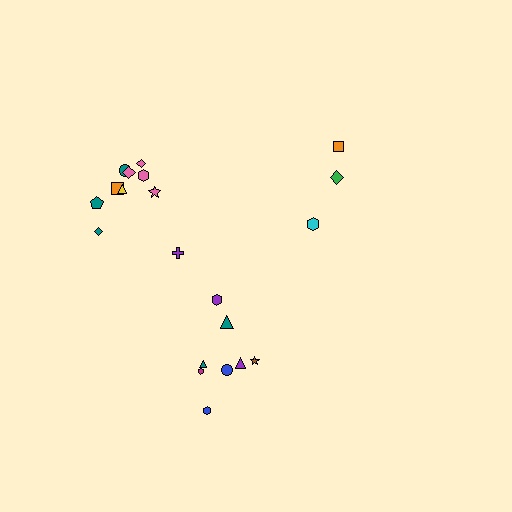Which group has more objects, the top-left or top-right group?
The top-left group.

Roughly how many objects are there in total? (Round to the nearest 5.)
Roughly 20 objects in total.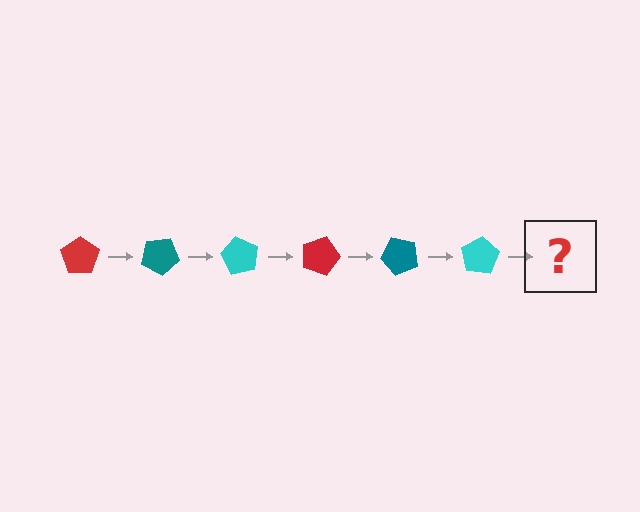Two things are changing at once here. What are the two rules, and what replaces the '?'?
The two rules are that it rotates 30 degrees each step and the color cycles through red, teal, and cyan. The '?' should be a red pentagon, rotated 180 degrees from the start.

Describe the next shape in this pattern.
It should be a red pentagon, rotated 180 degrees from the start.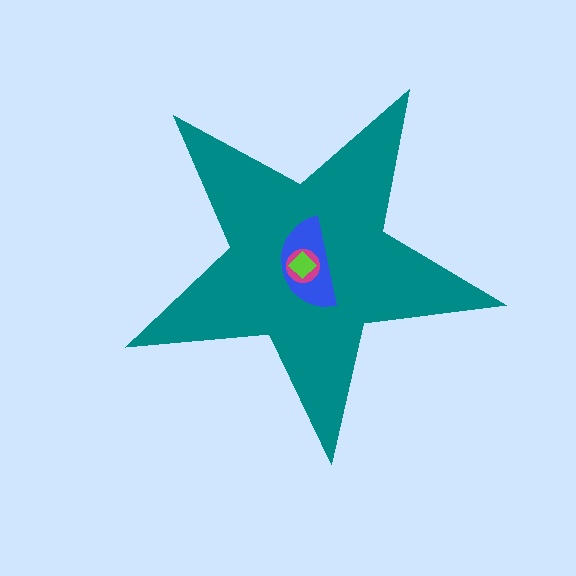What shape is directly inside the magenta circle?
The lime diamond.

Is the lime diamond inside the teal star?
Yes.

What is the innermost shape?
The lime diamond.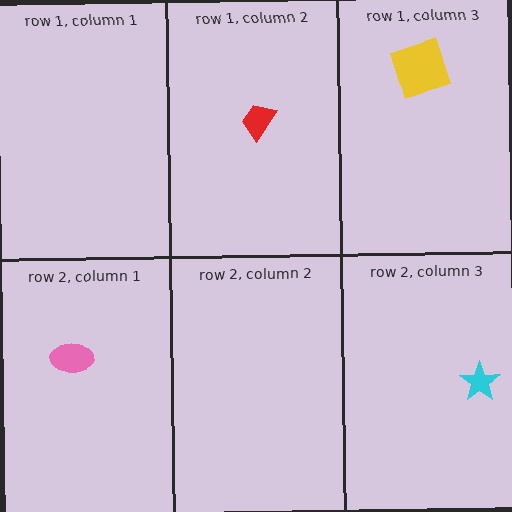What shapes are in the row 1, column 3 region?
The yellow square.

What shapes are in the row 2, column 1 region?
The pink ellipse.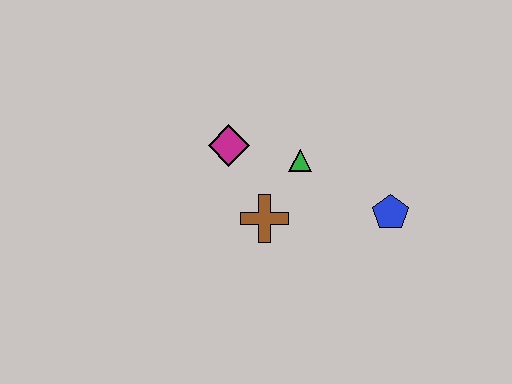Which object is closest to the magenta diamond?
The green triangle is closest to the magenta diamond.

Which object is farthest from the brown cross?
The blue pentagon is farthest from the brown cross.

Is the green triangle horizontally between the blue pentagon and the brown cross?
Yes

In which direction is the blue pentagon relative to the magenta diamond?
The blue pentagon is to the right of the magenta diamond.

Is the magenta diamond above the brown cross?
Yes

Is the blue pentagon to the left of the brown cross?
No